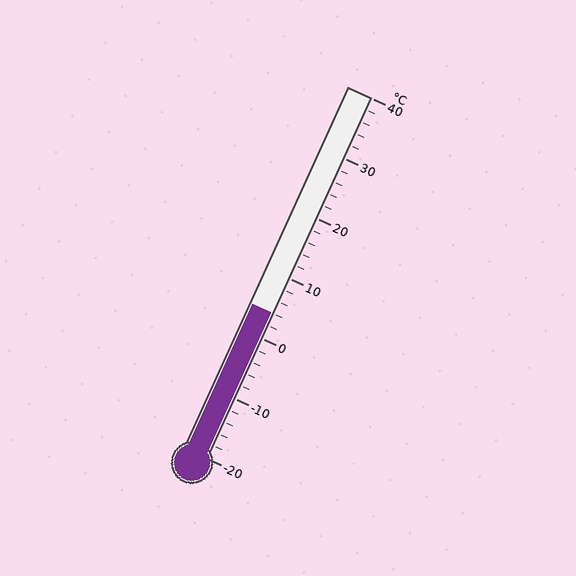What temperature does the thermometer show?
The thermometer shows approximately 4°C.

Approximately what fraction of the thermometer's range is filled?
The thermometer is filled to approximately 40% of its range.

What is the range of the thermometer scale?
The thermometer scale ranges from -20°C to 40°C.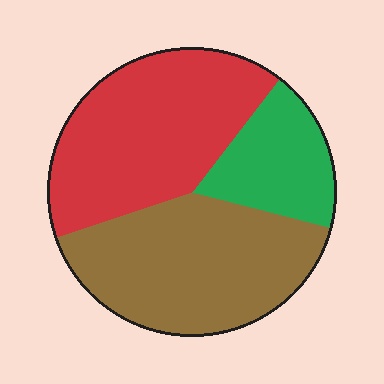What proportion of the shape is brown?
Brown takes up about two fifths (2/5) of the shape.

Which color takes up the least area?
Green, at roughly 20%.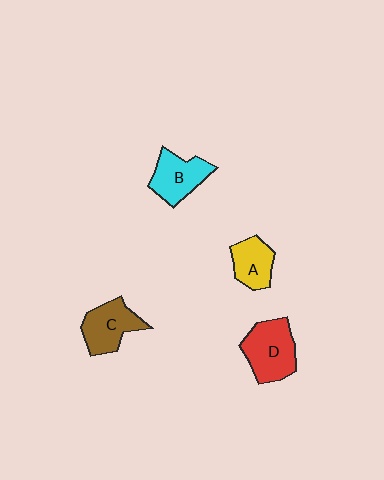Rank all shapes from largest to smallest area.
From largest to smallest: D (red), C (brown), B (cyan), A (yellow).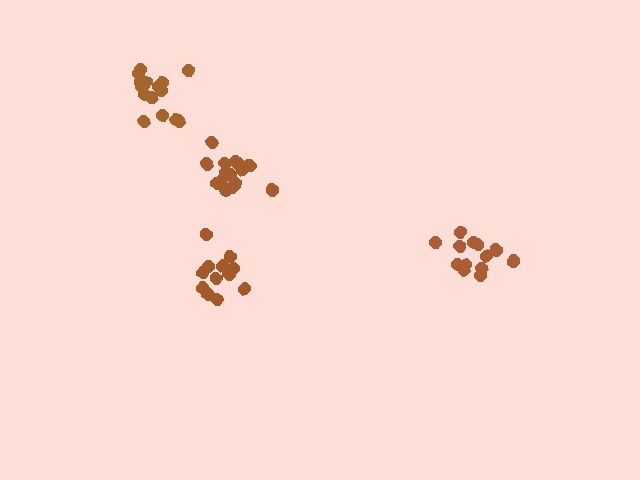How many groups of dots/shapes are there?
There are 4 groups.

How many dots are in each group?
Group 1: 16 dots, Group 2: 13 dots, Group 3: 15 dots, Group 4: 13 dots (57 total).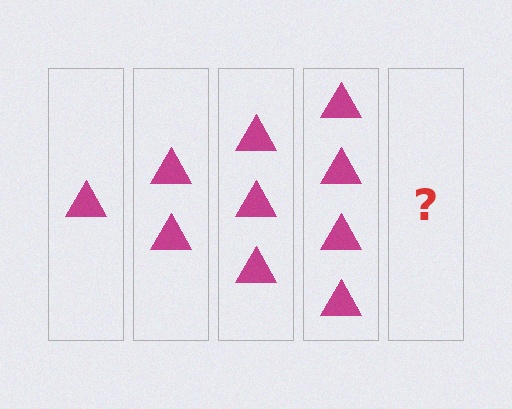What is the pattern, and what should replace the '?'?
The pattern is that each step adds one more triangle. The '?' should be 5 triangles.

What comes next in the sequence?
The next element should be 5 triangles.